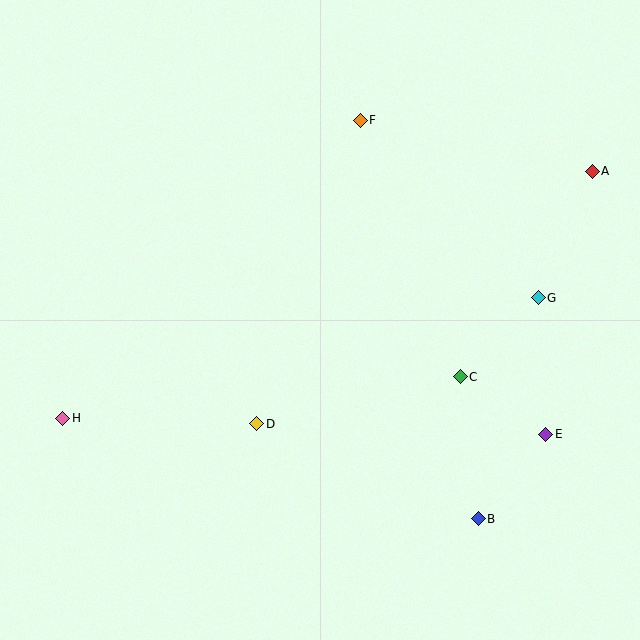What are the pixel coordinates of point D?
Point D is at (257, 424).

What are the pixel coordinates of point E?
Point E is at (546, 434).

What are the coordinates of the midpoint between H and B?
The midpoint between H and B is at (271, 468).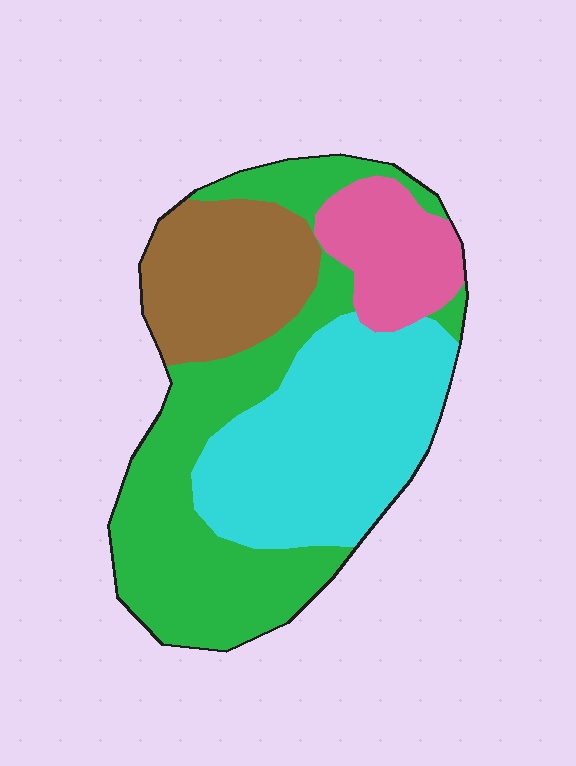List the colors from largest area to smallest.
From largest to smallest: green, cyan, brown, pink.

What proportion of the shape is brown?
Brown covers around 20% of the shape.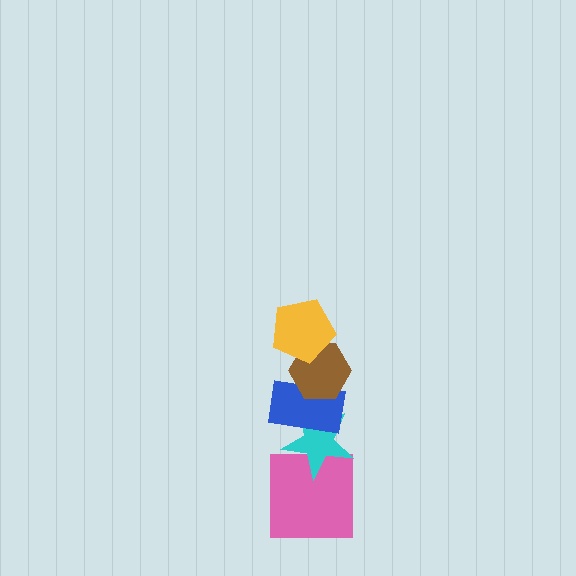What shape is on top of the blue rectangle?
The brown hexagon is on top of the blue rectangle.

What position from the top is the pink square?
The pink square is 5th from the top.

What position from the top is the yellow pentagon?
The yellow pentagon is 1st from the top.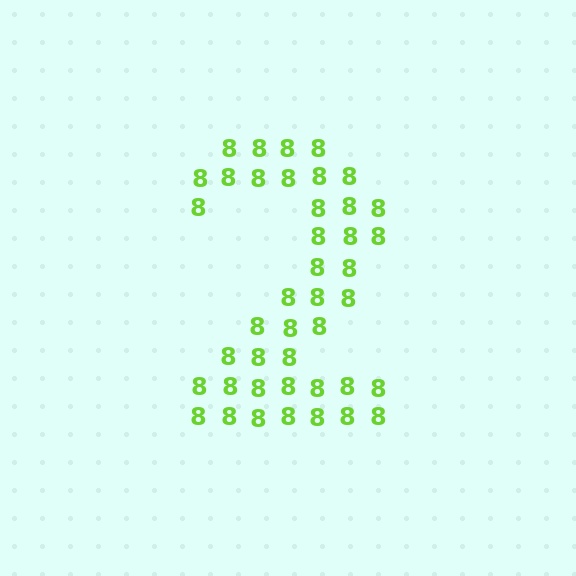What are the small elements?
The small elements are digit 8's.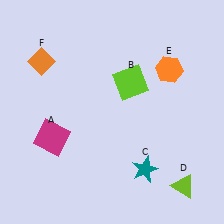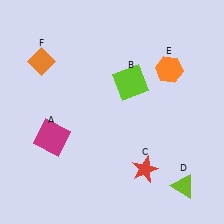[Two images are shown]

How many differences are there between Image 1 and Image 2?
There is 1 difference between the two images.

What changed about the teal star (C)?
In Image 1, C is teal. In Image 2, it changed to red.